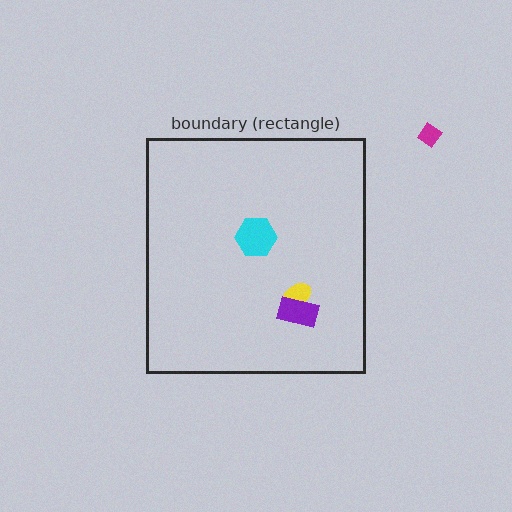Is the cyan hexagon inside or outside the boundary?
Inside.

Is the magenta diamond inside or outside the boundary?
Outside.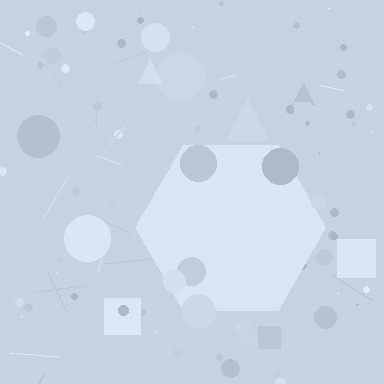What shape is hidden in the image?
A hexagon is hidden in the image.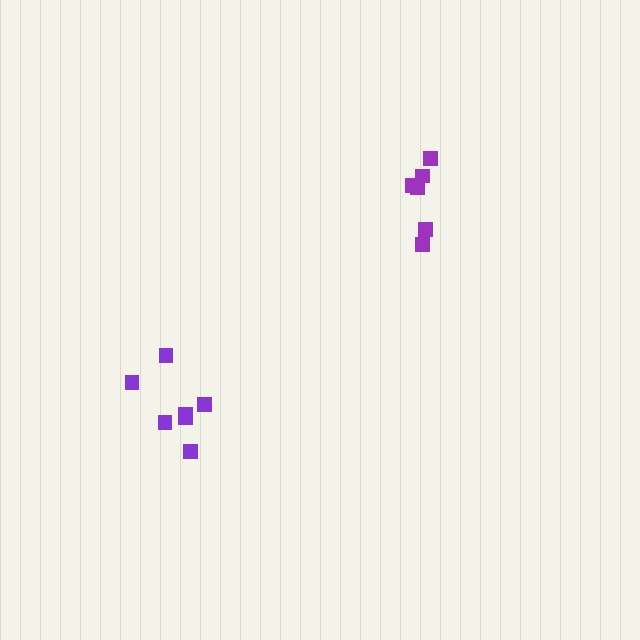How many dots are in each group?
Group 1: 6 dots, Group 2: 7 dots (13 total).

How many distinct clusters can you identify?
There are 2 distinct clusters.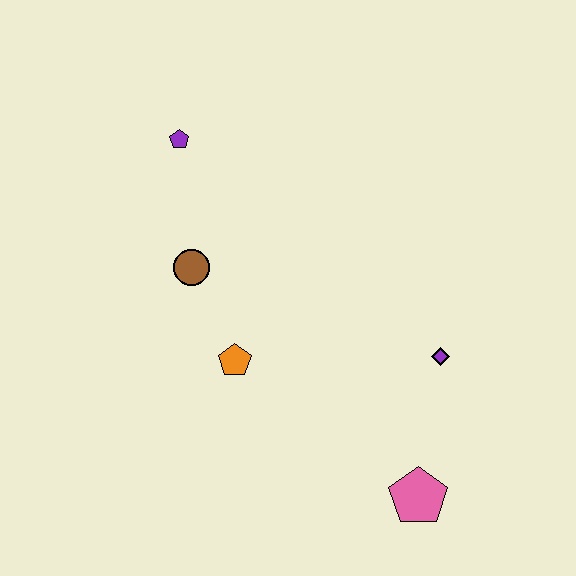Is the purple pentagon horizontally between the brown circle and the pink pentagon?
No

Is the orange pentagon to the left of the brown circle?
No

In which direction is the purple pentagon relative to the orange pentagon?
The purple pentagon is above the orange pentagon.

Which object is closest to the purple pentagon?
The brown circle is closest to the purple pentagon.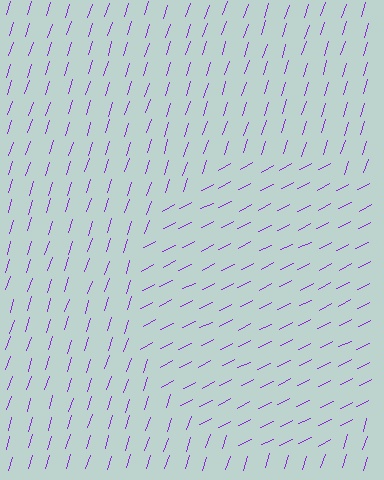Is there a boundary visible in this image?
Yes, there is a texture boundary formed by a change in line orientation.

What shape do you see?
I see a circle.